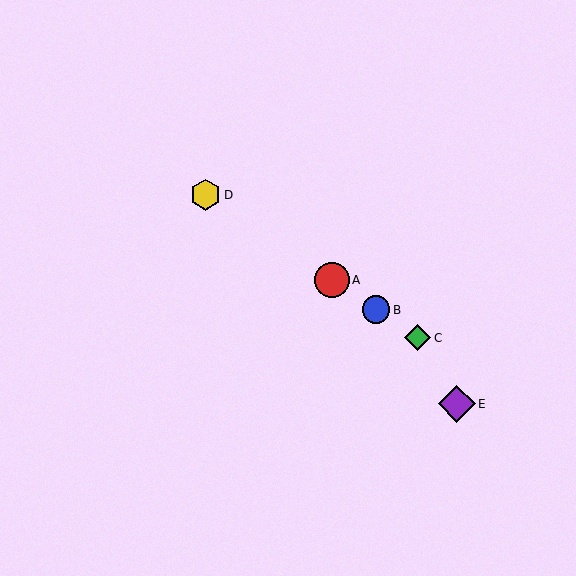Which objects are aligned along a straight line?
Objects A, B, C, D are aligned along a straight line.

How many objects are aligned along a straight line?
4 objects (A, B, C, D) are aligned along a straight line.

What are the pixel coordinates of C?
Object C is at (418, 338).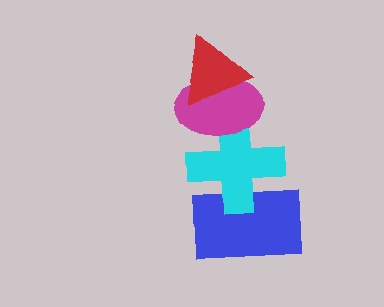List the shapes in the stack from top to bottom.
From top to bottom: the red triangle, the magenta ellipse, the cyan cross, the blue rectangle.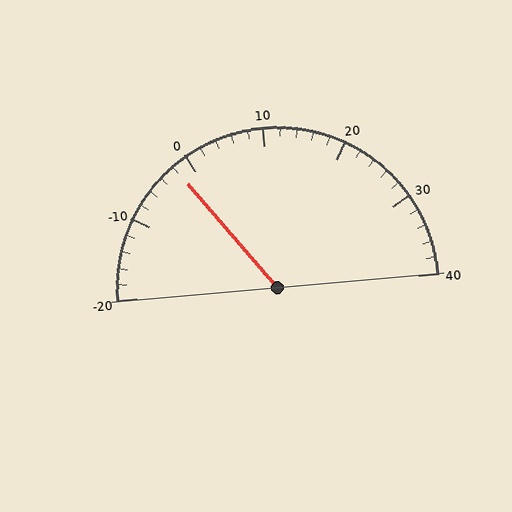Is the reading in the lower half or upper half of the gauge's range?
The reading is in the lower half of the range (-20 to 40).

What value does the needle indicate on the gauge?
The needle indicates approximately -2.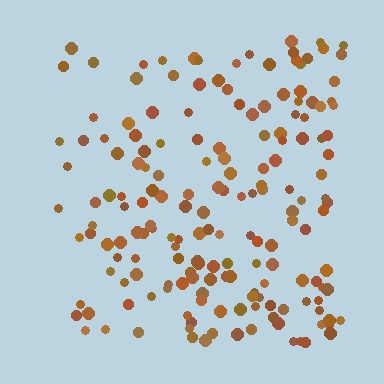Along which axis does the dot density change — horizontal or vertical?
Horizontal.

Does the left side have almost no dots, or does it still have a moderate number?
Still a moderate number, just noticeably fewer than the right.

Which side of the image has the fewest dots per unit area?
The left.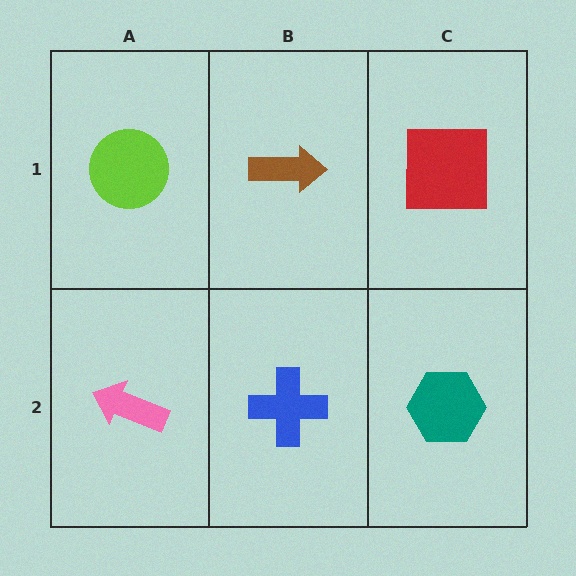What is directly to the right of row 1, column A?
A brown arrow.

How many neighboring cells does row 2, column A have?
2.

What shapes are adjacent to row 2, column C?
A red square (row 1, column C), a blue cross (row 2, column B).